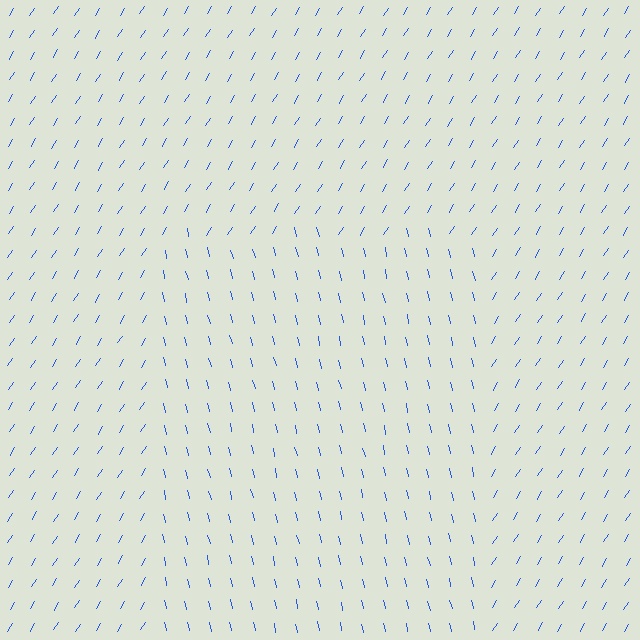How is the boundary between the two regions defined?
The boundary is defined purely by a change in line orientation (approximately 45 degrees difference). All lines are the same color and thickness.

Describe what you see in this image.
The image is filled with small blue line segments. A rectangle region in the image has lines oriented differently from the surrounding lines, creating a visible texture boundary.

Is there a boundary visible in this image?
Yes, there is a texture boundary formed by a change in line orientation.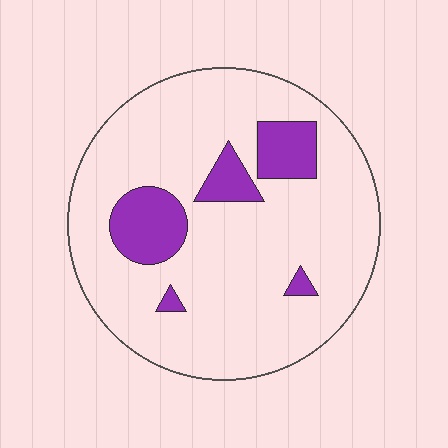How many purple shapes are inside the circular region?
5.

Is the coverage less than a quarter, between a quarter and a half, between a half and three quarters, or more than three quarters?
Less than a quarter.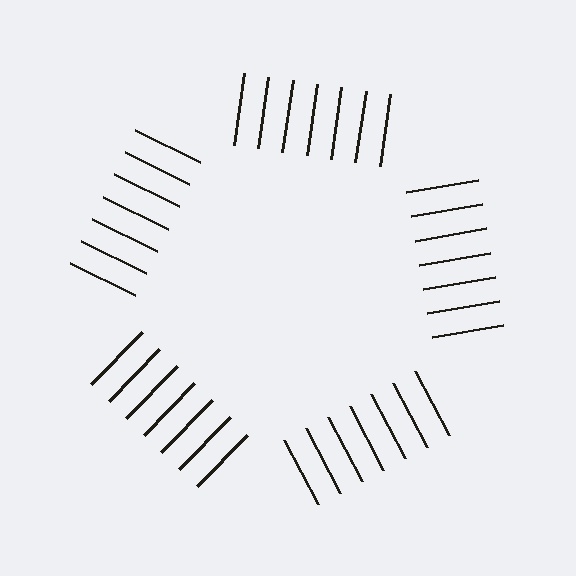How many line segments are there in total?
35 — 7 along each of the 5 edges.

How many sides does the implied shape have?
5 sides — the line-ends trace a pentagon.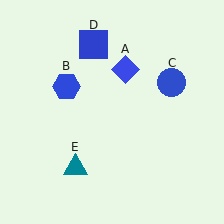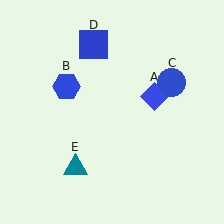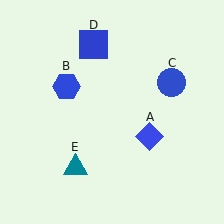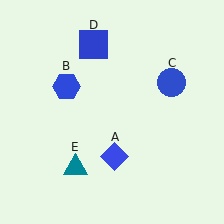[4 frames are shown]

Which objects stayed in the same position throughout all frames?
Blue hexagon (object B) and blue circle (object C) and blue square (object D) and teal triangle (object E) remained stationary.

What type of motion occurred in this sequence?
The blue diamond (object A) rotated clockwise around the center of the scene.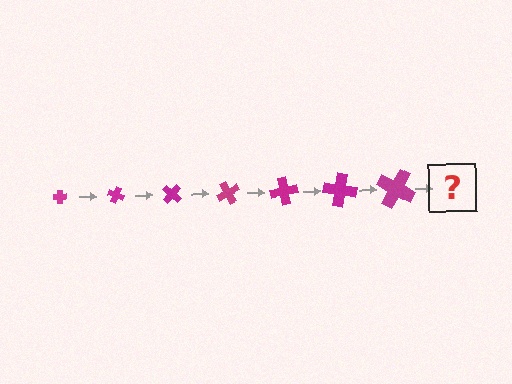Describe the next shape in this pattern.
It should be a cross, larger than the previous one and rotated 140 degrees from the start.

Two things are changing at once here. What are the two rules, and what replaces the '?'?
The two rules are that the cross grows larger each step and it rotates 20 degrees each step. The '?' should be a cross, larger than the previous one and rotated 140 degrees from the start.